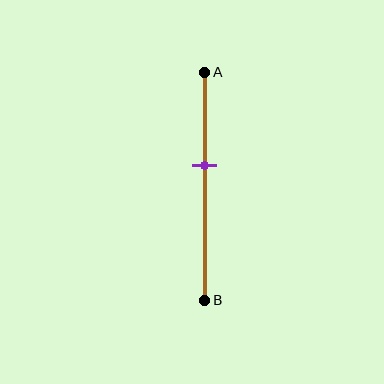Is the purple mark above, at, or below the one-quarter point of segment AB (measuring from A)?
The purple mark is below the one-quarter point of segment AB.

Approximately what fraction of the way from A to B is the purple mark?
The purple mark is approximately 40% of the way from A to B.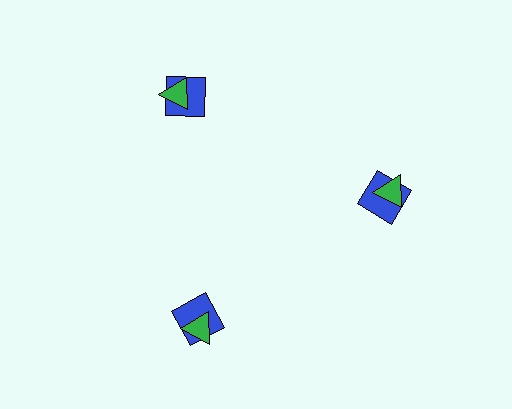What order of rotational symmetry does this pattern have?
This pattern has 3-fold rotational symmetry.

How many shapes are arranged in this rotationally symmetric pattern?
There are 6 shapes, arranged in 3 groups of 2.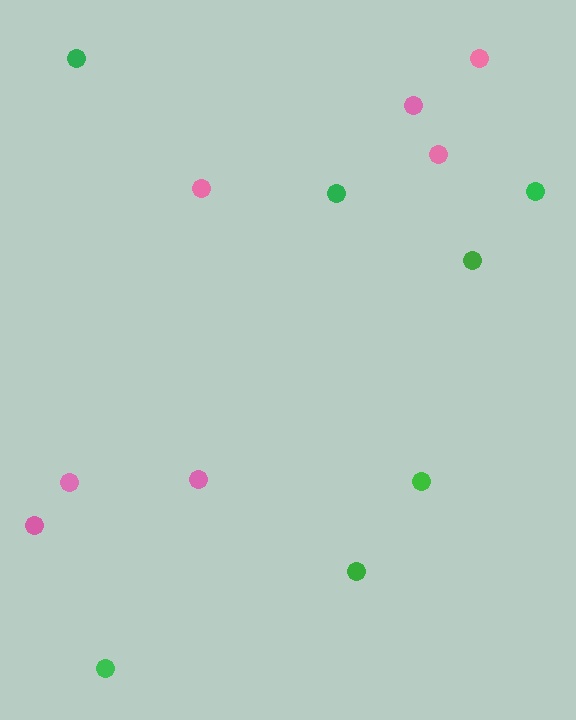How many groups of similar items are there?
There are 2 groups: one group of pink circles (7) and one group of green circles (7).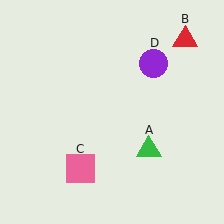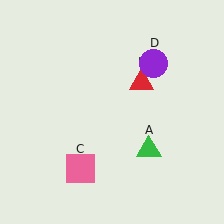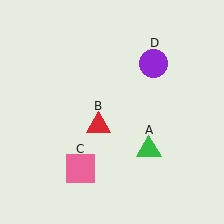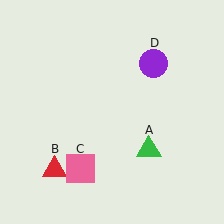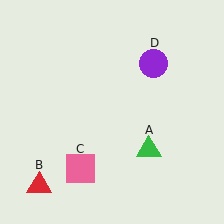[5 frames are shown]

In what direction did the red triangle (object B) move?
The red triangle (object B) moved down and to the left.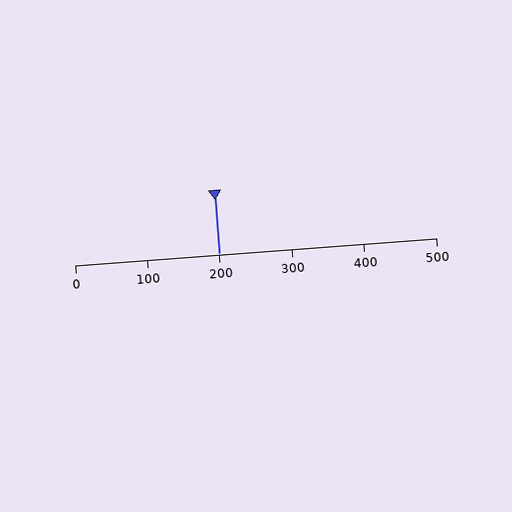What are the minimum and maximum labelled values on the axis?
The axis runs from 0 to 500.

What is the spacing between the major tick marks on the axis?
The major ticks are spaced 100 apart.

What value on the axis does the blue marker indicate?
The marker indicates approximately 200.